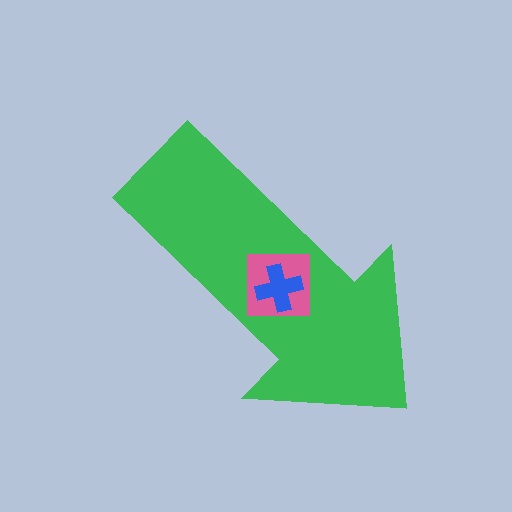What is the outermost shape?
The green arrow.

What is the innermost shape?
The blue cross.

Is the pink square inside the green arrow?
Yes.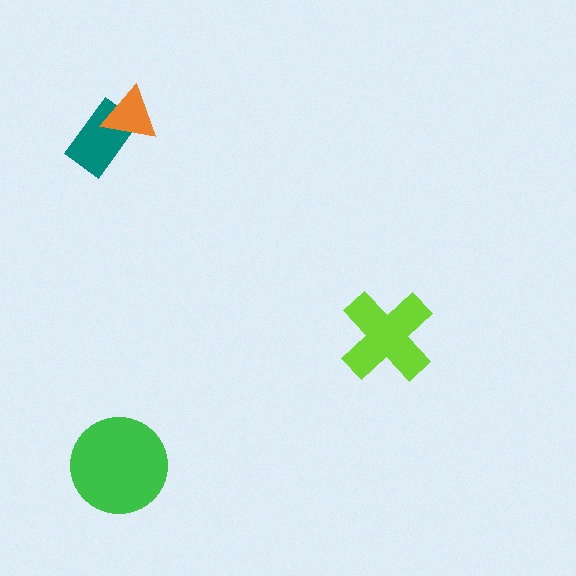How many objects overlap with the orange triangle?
1 object overlaps with the orange triangle.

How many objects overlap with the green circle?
0 objects overlap with the green circle.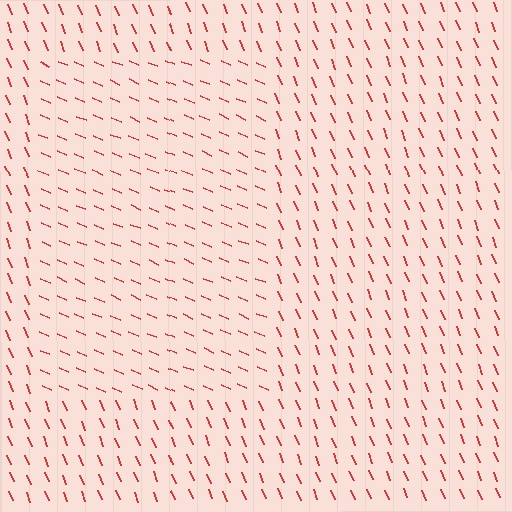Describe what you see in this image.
The image is filled with small red line segments. A rectangle region in the image has lines oriented differently from the surrounding lines, creating a visible texture boundary.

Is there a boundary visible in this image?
Yes, there is a texture boundary formed by a change in line orientation.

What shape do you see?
I see a rectangle.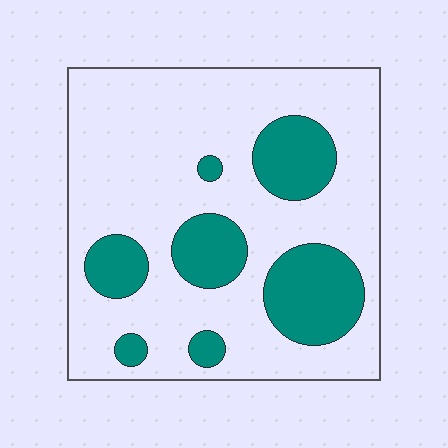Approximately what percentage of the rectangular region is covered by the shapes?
Approximately 25%.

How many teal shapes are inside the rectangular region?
7.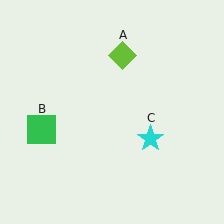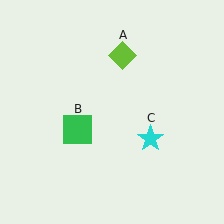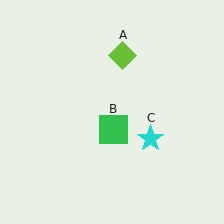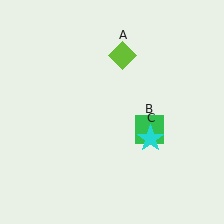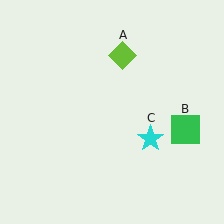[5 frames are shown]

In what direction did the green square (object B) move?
The green square (object B) moved right.